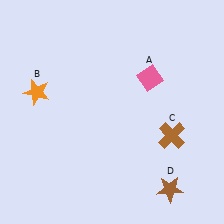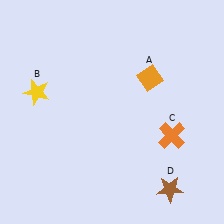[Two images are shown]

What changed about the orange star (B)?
In Image 1, B is orange. In Image 2, it changed to yellow.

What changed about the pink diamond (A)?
In Image 1, A is pink. In Image 2, it changed to orange.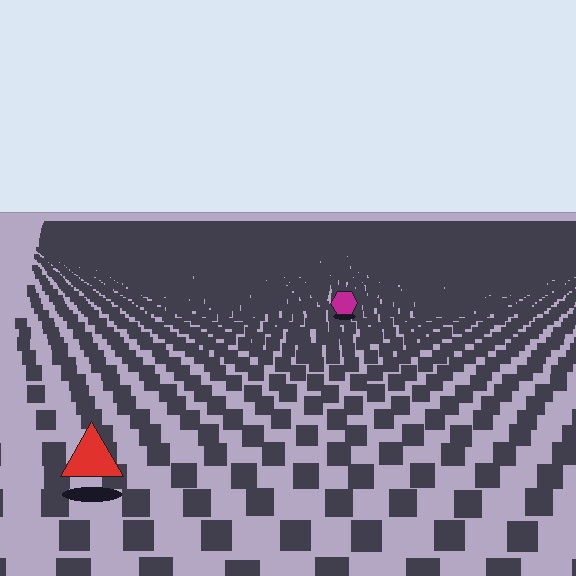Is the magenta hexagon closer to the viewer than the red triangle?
No. The red triangle is closer — you can tell from the texture gradient: the ground texture is coarser near it.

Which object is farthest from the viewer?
The magenta hexagon is farthest from the viewer. It appears smaller and the ground texture around it is denser.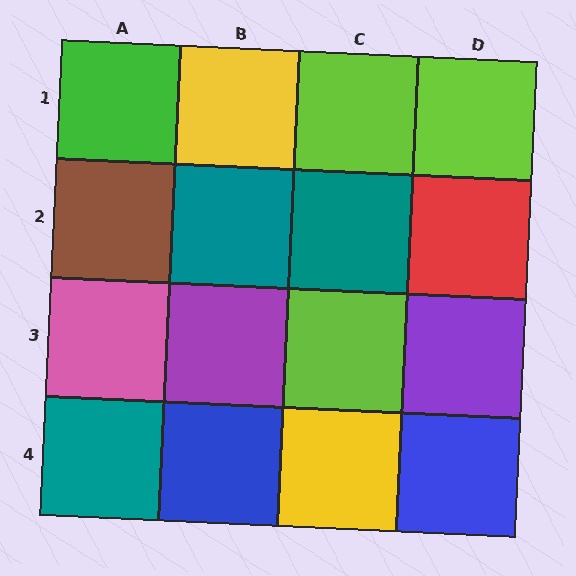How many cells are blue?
2 cells are blue.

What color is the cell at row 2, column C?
Teal.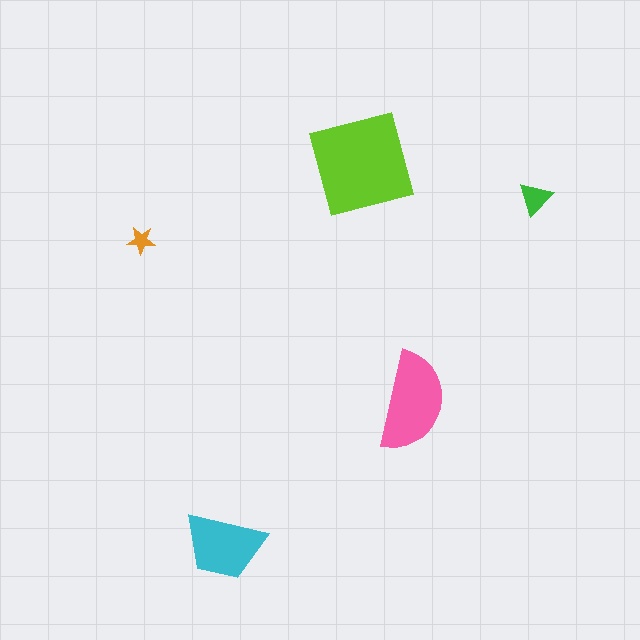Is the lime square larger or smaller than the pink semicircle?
Larger.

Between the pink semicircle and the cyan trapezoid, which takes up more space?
The pink semicircle.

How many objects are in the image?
There are 5 objects in the image.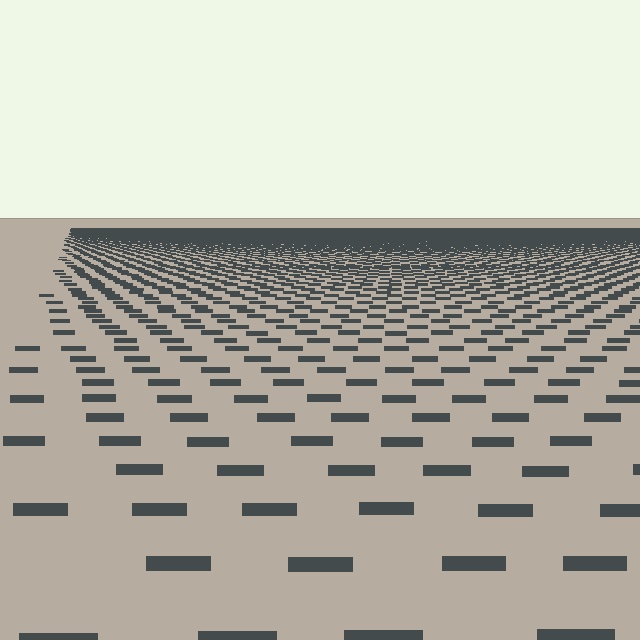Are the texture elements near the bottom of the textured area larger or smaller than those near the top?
Larger. Near the bottom, elements are closer to the viewer and appear at a bigger on-screen size.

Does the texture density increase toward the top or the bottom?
Density increases toward the top.